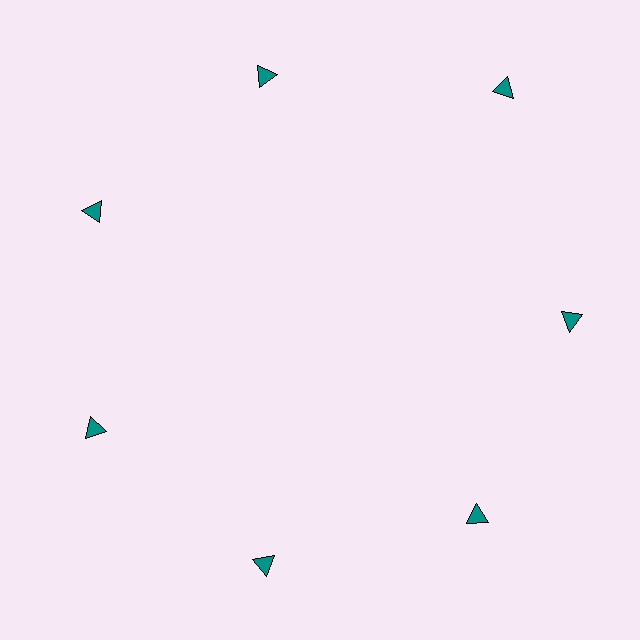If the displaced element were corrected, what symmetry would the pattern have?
It would have 7-fold rotational symmetry — the pattern would map onto itself every 51 degrees.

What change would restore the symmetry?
The symmetry would be restored by moving it inward, back onto the ring so that all 7 triangles sit at equal angles and equal distance from the center.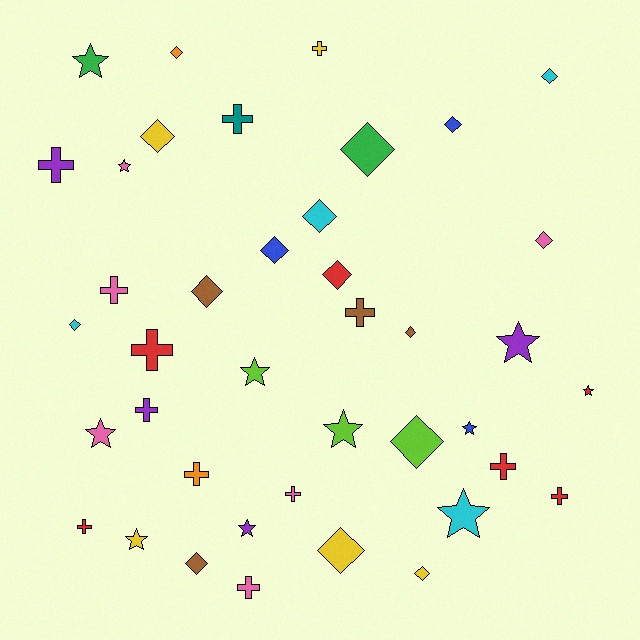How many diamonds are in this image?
There are 16 diamonds.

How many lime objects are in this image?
There are 3 lime objects.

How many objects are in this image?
There are 40 objects.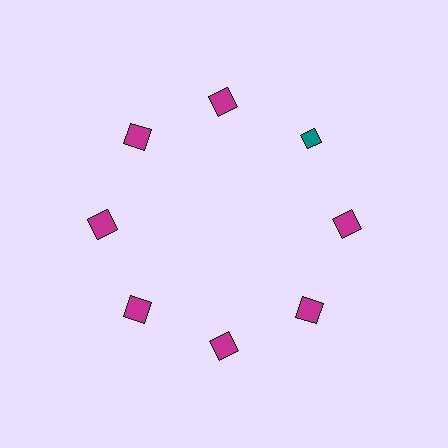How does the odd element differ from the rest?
It differs in both color (teal instead of magenta) and shape (diamond instead of square).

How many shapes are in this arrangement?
There are 8 shapes arranged in a ring pattern.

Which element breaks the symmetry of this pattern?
The teal diamond at roughly the 2 o'clock position breaks the symmetry. All other shapes are magenta squares.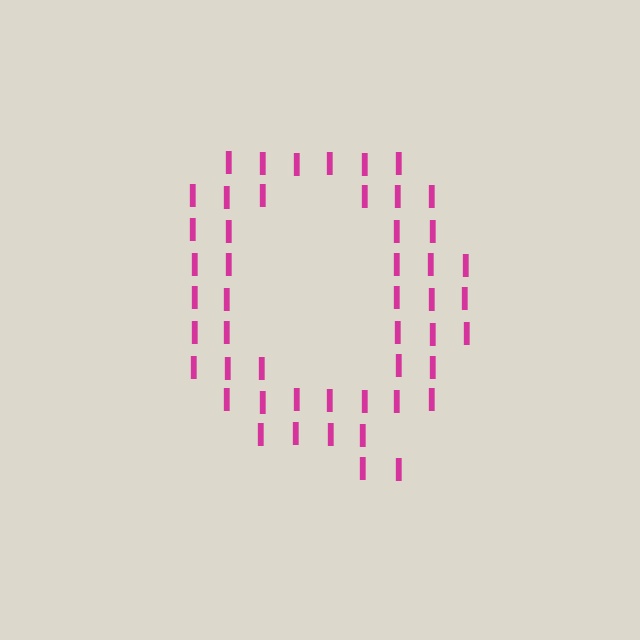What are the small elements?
The small elements are letter I's.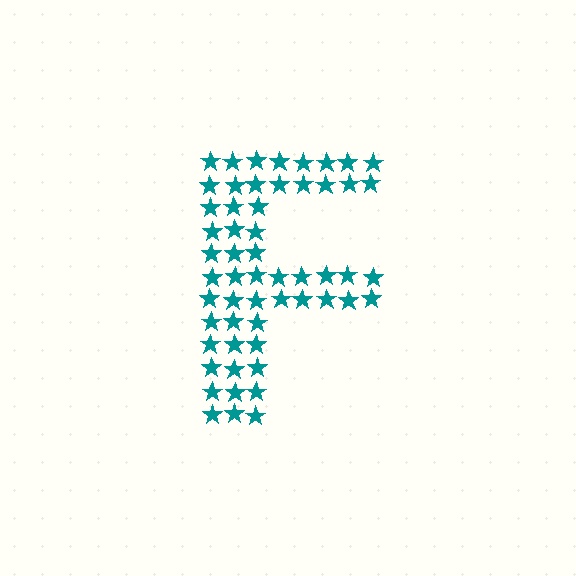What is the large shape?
The large shape is the letter F.